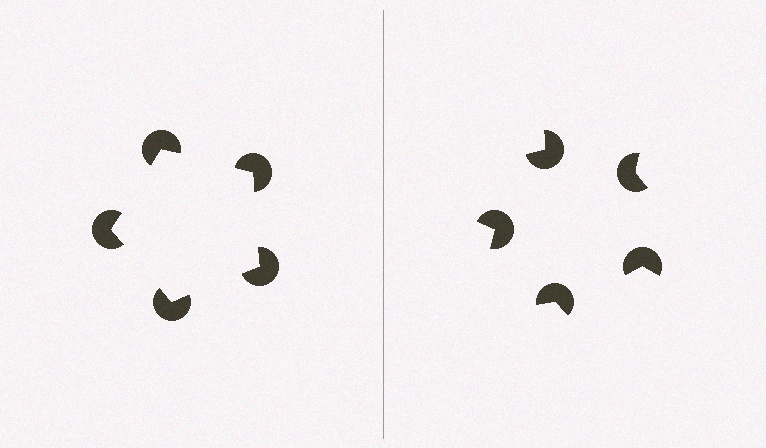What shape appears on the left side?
An illusory pentagon.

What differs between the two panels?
The pac-man discs are positioned identically on both sides; only the wedge orientations differ. On the left they align to a pentagon; on the right they are misaligned.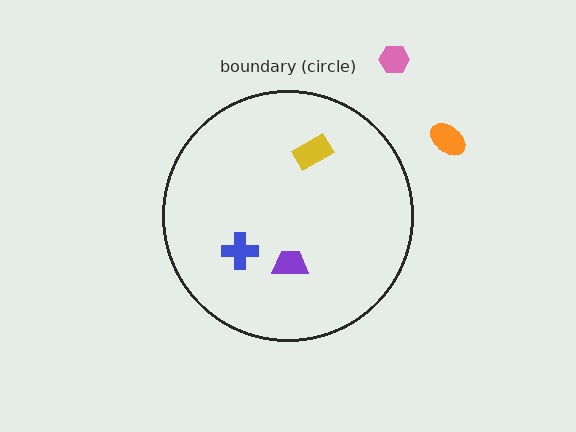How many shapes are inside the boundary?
3 inside, 2 outside.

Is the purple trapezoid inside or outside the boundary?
Inside.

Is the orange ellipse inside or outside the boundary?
Outside.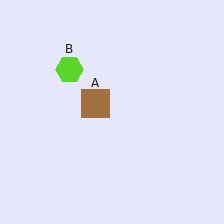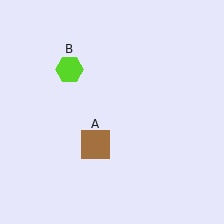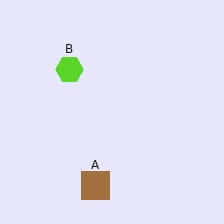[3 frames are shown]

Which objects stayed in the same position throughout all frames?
Lime hexagon (object B) remained stationary.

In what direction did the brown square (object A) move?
The brown square (object A) moved down.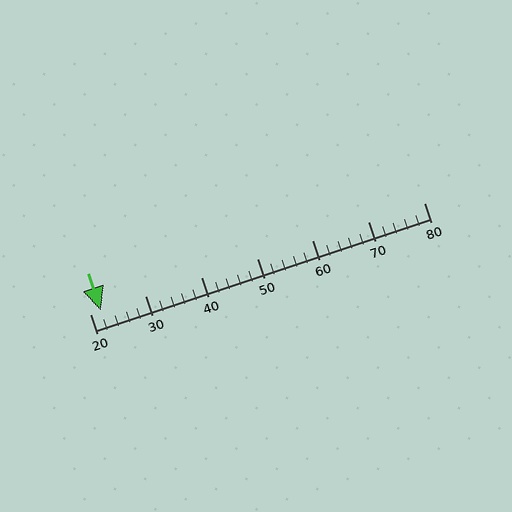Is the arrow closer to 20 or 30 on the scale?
The arrow is closer to 20.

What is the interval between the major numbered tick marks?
The major tick marks are spaced 10 units apart.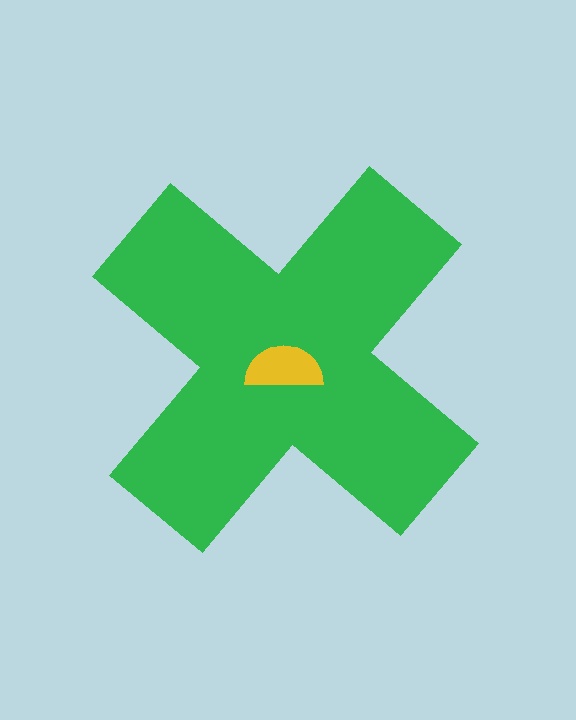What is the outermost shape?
The green cross.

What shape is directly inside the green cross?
The yellow semicircle.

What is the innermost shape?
The yellow semicircle.